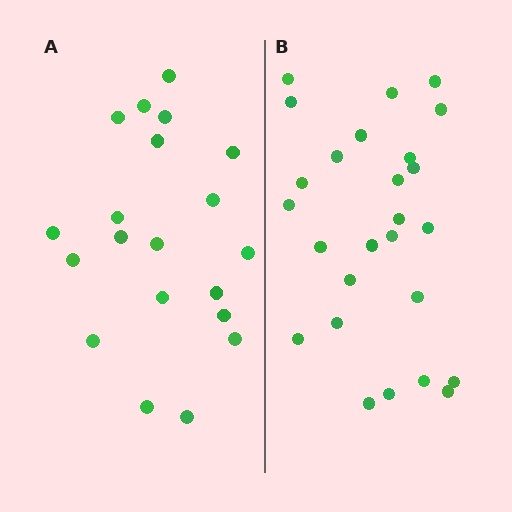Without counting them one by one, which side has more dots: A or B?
Region B (the right region) has more dots.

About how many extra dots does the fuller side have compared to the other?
Region B has about 6 more dots than region A.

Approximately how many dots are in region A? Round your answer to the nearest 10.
About 20 dots.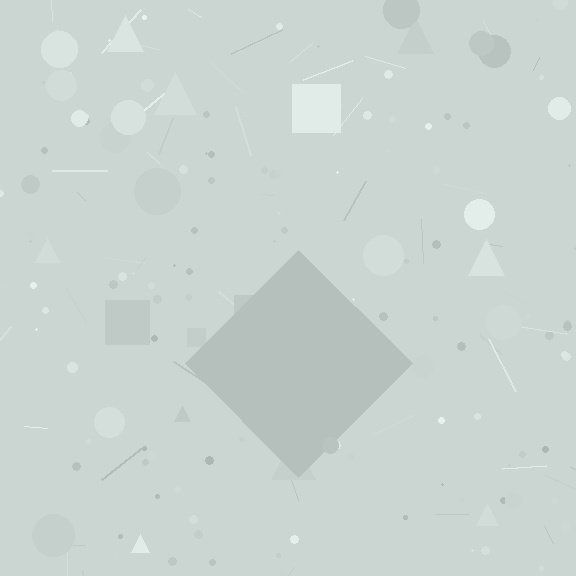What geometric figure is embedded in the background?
A diamond is embedded in the background.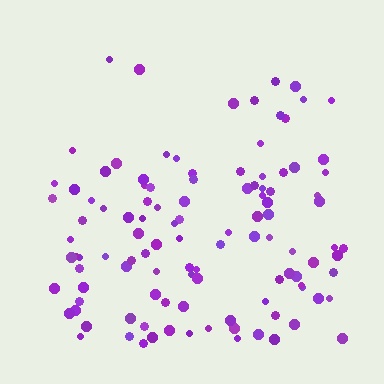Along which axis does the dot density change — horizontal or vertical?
Vertical.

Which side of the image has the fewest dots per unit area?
The top.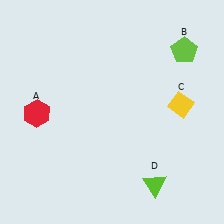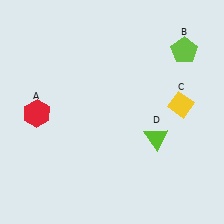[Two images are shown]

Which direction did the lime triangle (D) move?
The lime triangle (D) moved up.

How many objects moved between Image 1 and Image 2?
1 object moved between the two images.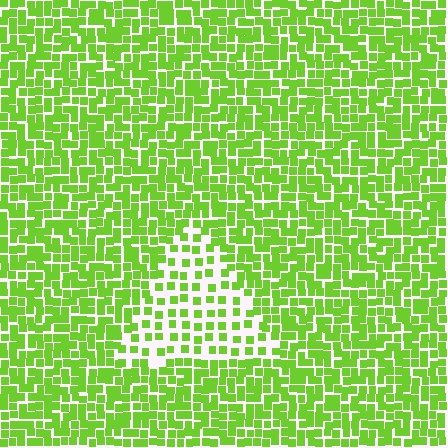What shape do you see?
I see a triangle.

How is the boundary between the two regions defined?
The boundary is defined by a change in element density (approximately 2.1x ratio). All elements are the same color, size, and shape.